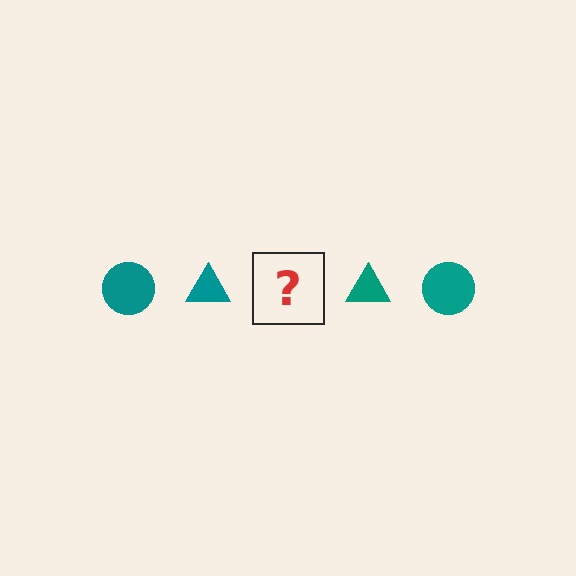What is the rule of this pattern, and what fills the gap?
The rule is that the pattern cycles through circle, triangle shapes in teal. The gap should be filled with a teal circle.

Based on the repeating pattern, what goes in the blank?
The blank should be a teal circle.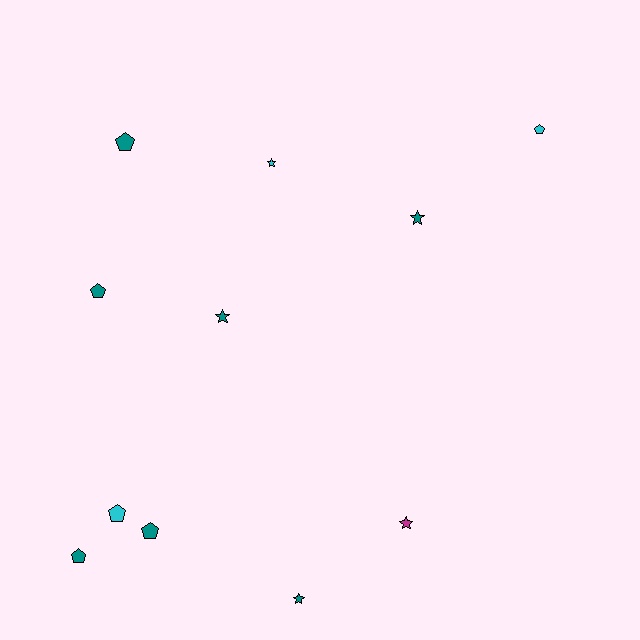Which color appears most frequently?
Teal, with 7 objects.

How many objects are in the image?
There are 11 objects.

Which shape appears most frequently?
Pentagon, with 6 objects.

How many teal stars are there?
There are 3 teal stars.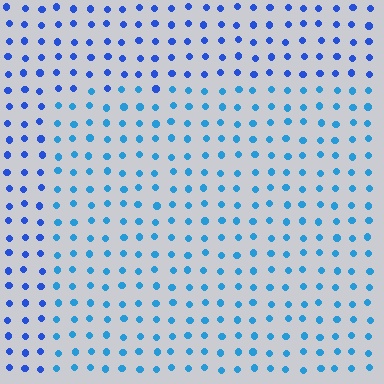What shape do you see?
I see a rectangle.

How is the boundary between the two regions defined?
The boundary is defined purely by a slight shift in hue (about 25 degrees). Spacing, size, and orientation are identical on both sides.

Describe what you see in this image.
The image is filled with small blue elements in a uniform arrangement. A rectangle-shaped region is visible where the elements are tinted to a slightly different hue, forming a subtle color boundary.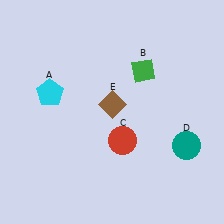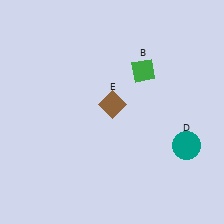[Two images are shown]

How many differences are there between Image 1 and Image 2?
There are 2 differences between the two images.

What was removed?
The red circle (C), the cyan pentagon (A) were removed in Image 2.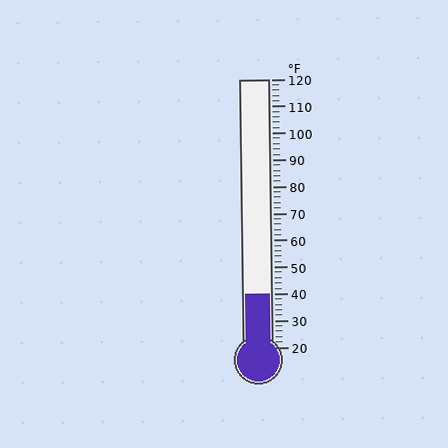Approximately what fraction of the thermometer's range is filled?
The thermometer is filled to approximately 20% of its range.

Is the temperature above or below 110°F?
The temperature is below 110°F.